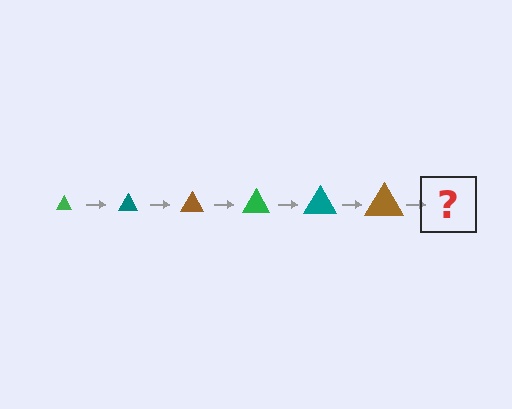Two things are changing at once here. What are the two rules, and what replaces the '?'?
The two rules are that the triangle grows larger each step and the color cycles through green, teal, and brown. The '?' should be a green triangle, larger than the previous one.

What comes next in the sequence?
The next element should be a green triangle, larger than the previous one.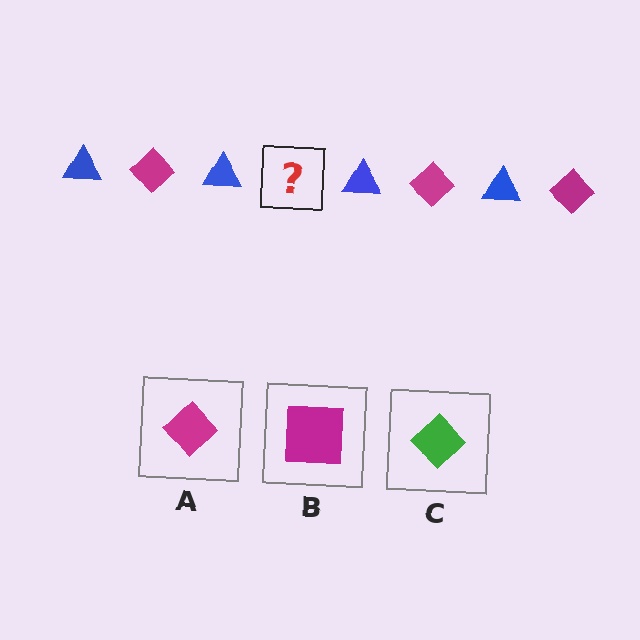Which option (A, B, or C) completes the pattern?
A.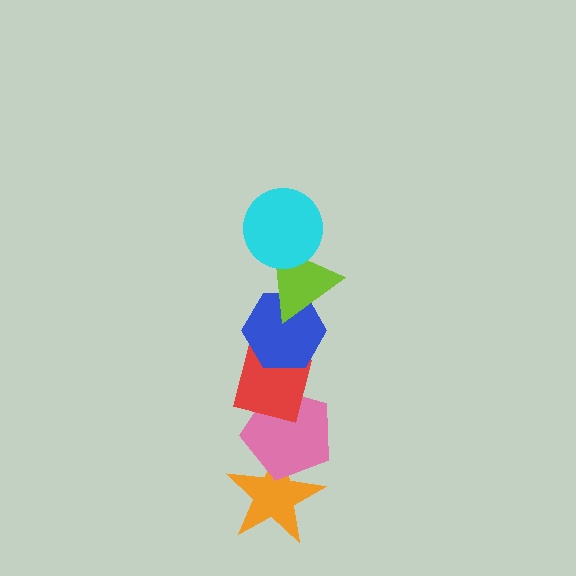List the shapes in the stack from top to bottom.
From top to bottom: the cyan circle, the lime triangle, the blue hexagon, the red square, the pink pentagon, the orange star.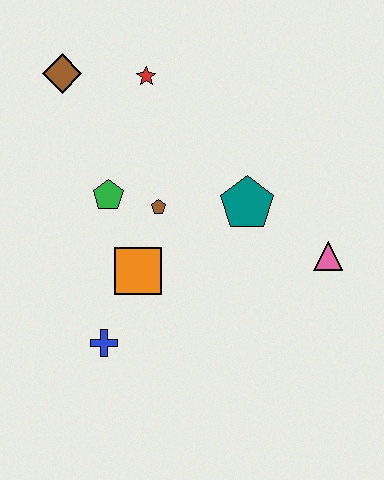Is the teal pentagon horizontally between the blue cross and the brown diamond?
No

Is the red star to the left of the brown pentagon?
Yes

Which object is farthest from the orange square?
The brown diamond is farthest from the orange square.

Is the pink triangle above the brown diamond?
No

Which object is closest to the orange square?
The brown pentagon is closest to the orange square.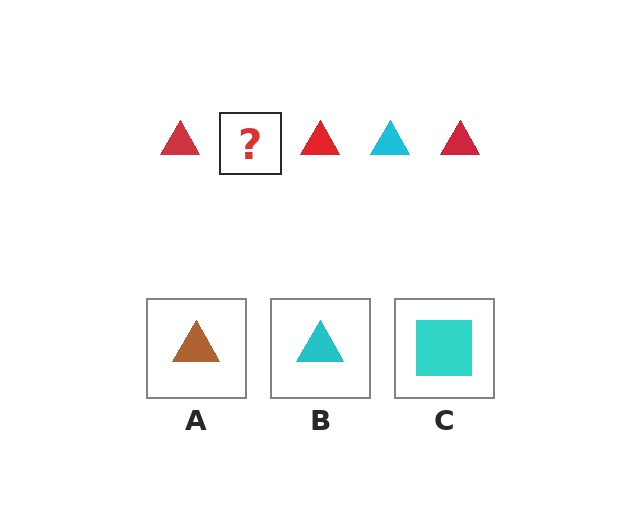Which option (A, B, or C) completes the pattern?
B.